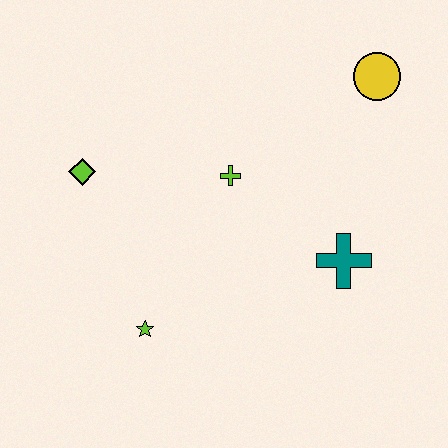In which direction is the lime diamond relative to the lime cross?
The lime diamond is to the left of the lime cross.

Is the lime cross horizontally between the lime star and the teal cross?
Yes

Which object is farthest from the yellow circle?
The lime star is farthest from the yellow circle.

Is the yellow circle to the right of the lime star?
Yes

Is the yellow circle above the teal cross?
Yes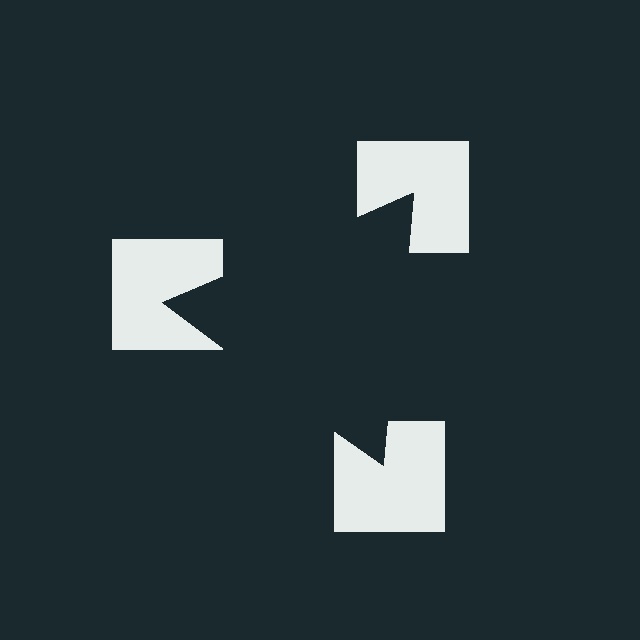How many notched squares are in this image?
There are 3 — one at each vertex of the illusory triangle.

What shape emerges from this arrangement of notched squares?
An illusory triangle — its edges are inferred from the aligned wedge cuts in the notched squares, not physically drawn.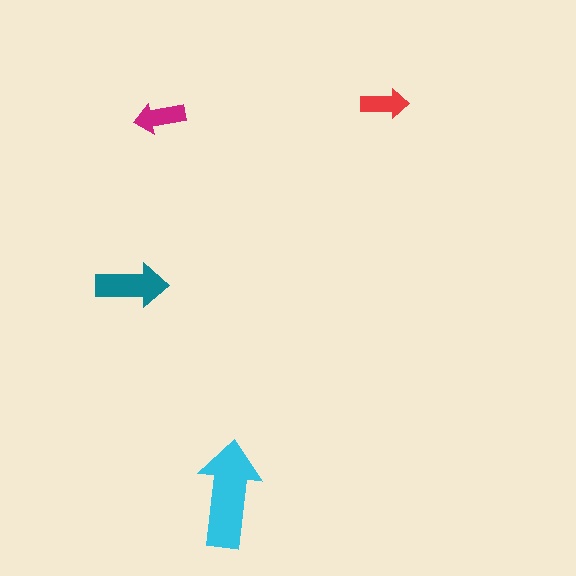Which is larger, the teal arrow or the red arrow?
The teal one.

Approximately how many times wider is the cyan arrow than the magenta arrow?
About 2 times wider.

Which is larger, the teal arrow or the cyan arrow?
The cyan one.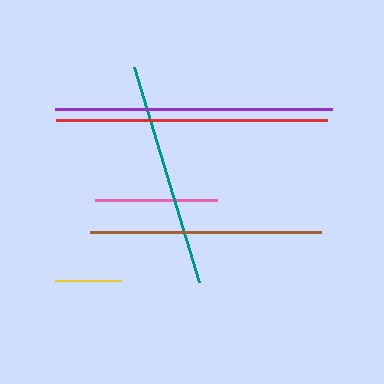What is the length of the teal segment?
The teal segment is approximately 225 pixels long.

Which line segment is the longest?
The purple line is the longest at approximately 277 pixels.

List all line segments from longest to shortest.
From longest to shortest: purple, red, brown, teal, pink, yellow.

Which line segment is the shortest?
The yellow line is the shortest at approximately 67 pixels.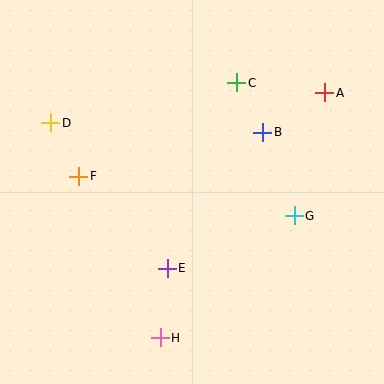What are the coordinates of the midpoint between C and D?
The midpoint between C and D is at (144, 103).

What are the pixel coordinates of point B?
Point B is at (263, 132).